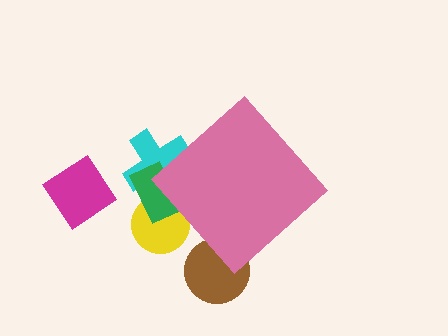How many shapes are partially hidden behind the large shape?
4 shapes are partially hidden.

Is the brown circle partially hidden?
Yes, the brown circle is partially hidden behind the pink diamond.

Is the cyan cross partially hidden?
Yes, the cyan cross is partially hidden behind the pink diamond.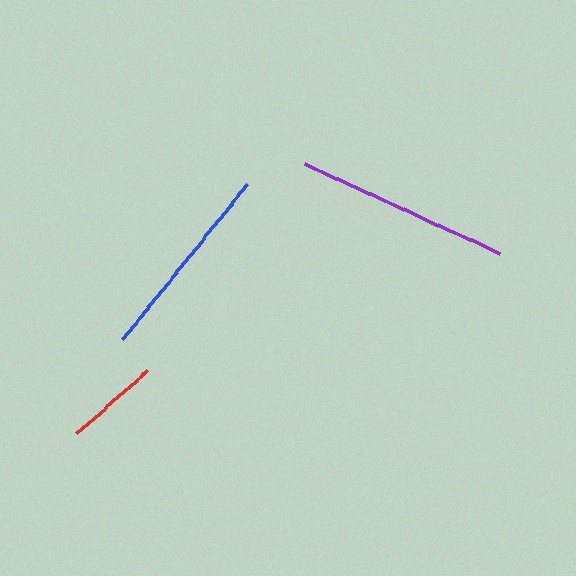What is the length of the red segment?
The red segment is approximately 94 pixels long.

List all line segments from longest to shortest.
From longest to shortest: purple, blue, red.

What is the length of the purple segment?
The purple segment is approximately 214 pixels long.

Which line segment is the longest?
The purple line is the longest at approximately 214 pixels.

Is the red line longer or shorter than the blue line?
The blue line is longer than the red line.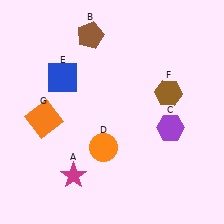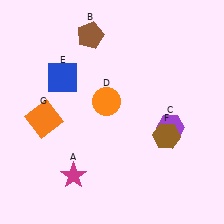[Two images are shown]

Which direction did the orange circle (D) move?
The orange circle (D) moved up.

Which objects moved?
The objects that moved are: the orange circle (D), the brown hexagon (F).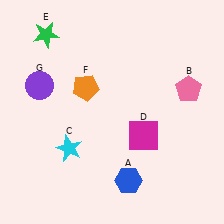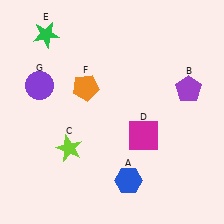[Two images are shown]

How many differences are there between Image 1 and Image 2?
There are 2 differences between the two images.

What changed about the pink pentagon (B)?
In Image 1, B is pink. In Image 2, it changed to purple.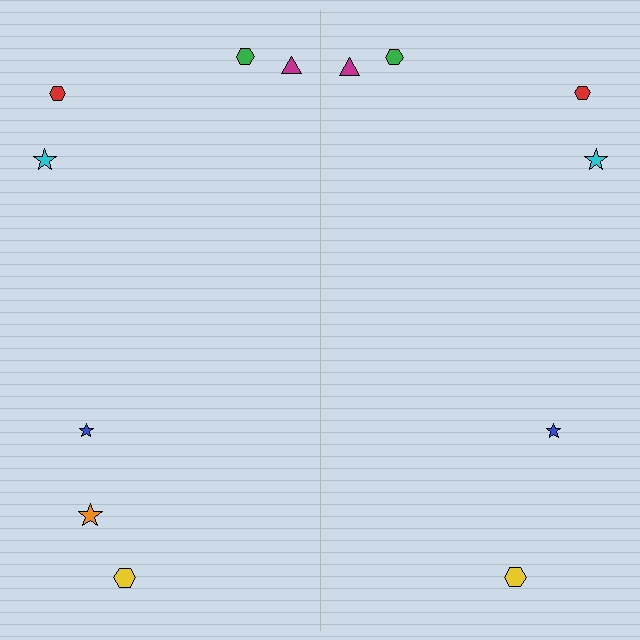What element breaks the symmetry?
A orange star is missing from the right side.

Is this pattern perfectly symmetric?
No, the pattern is not perfectly symmetric. A orange star is missing from the right side.